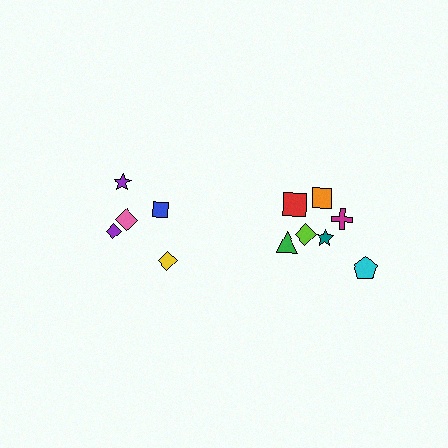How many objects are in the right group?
There are 7 objects.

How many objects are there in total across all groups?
There are 12 objects.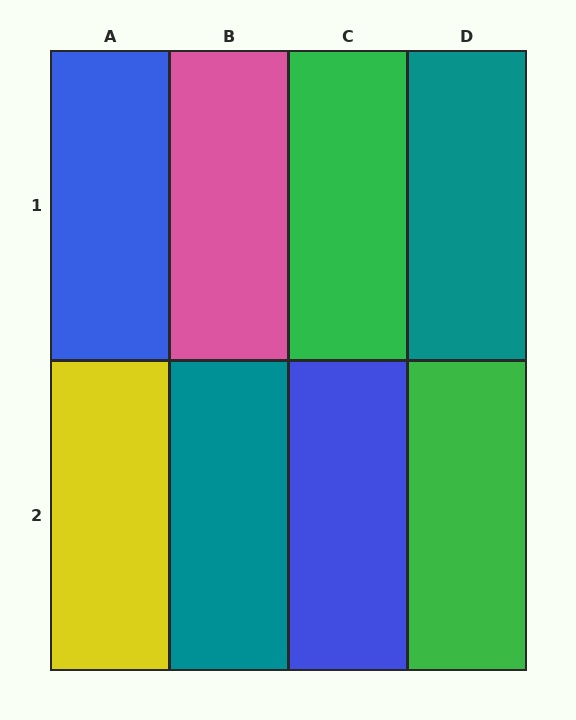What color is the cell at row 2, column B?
Teal.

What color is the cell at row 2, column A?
Yellow.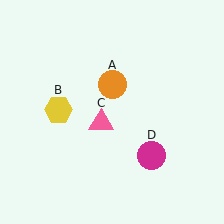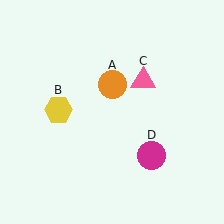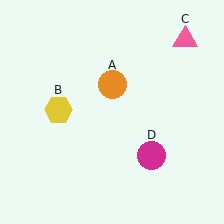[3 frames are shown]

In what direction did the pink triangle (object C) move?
The pink triangle (object C) moved up and to the right.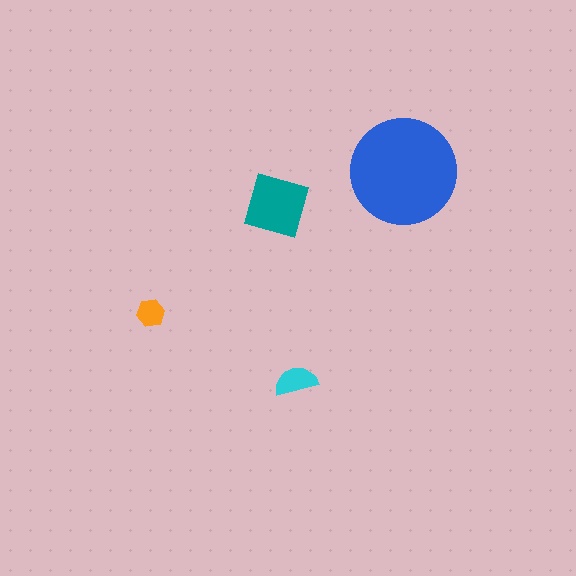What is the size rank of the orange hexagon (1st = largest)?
4th.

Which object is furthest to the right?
The blue circle is rightmost.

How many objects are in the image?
There are 4 objects in the image.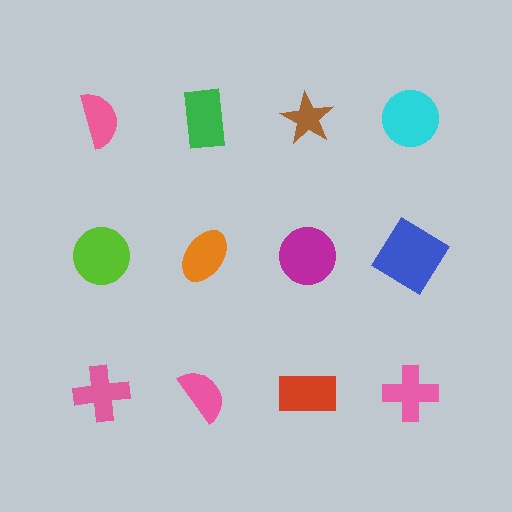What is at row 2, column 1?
A lime circle.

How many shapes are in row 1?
4 shapes.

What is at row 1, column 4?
A cyan circle.